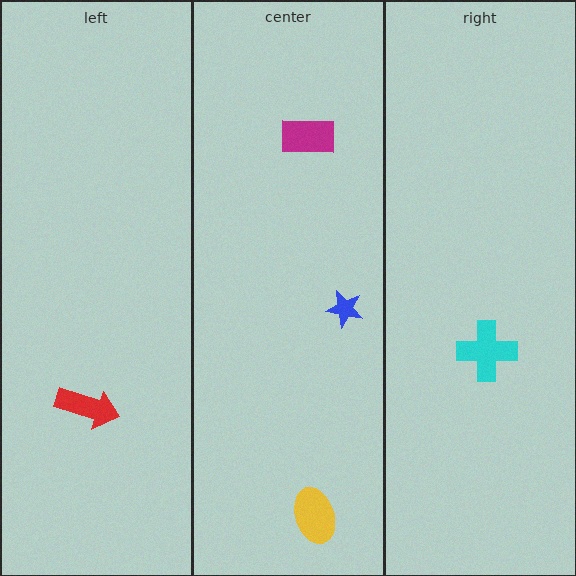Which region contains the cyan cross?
The right region.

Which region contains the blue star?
The center region.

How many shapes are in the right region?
1.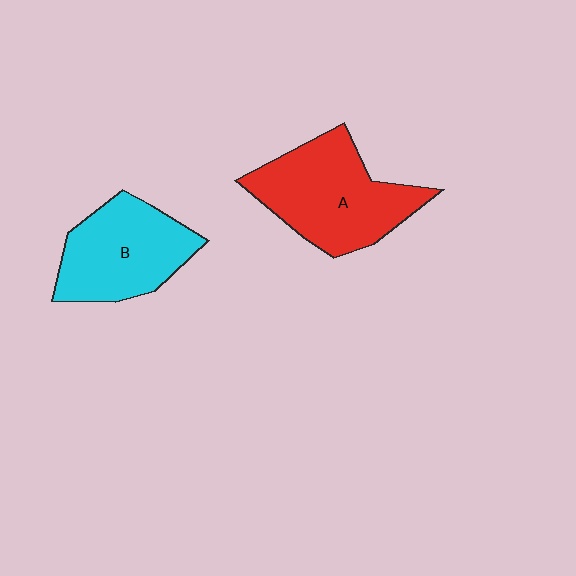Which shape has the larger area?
Shape A (red).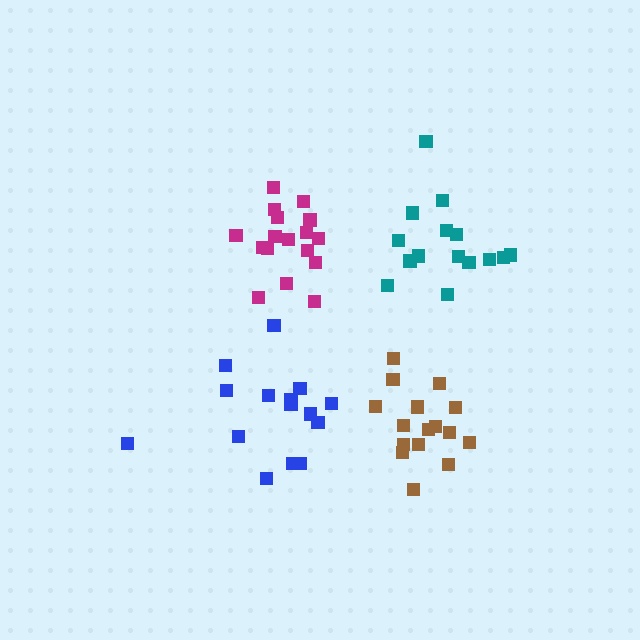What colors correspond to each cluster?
The clusters are colored: magenta, teal, brown, blue.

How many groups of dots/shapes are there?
There are 4 groups.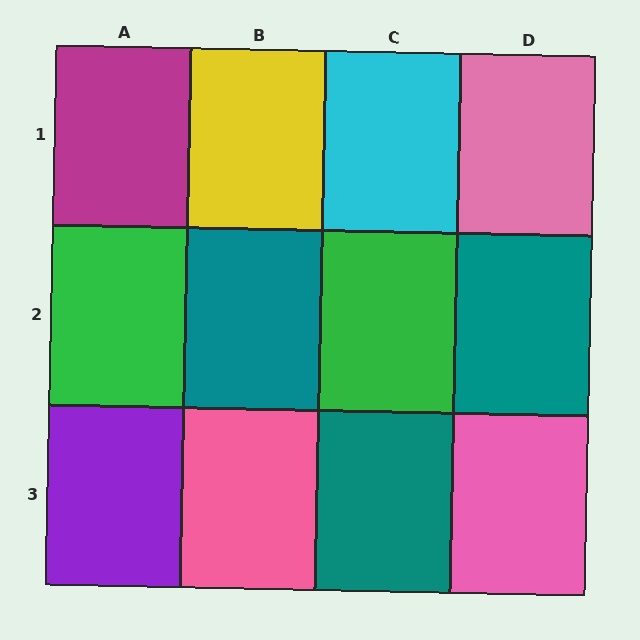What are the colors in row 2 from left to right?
Green, teal, green, teal.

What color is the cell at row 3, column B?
Pink.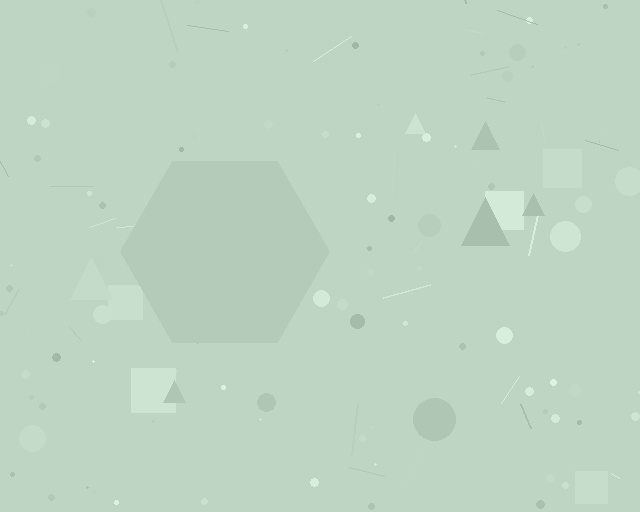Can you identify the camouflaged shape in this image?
The camouflaged shape is a hexagon.